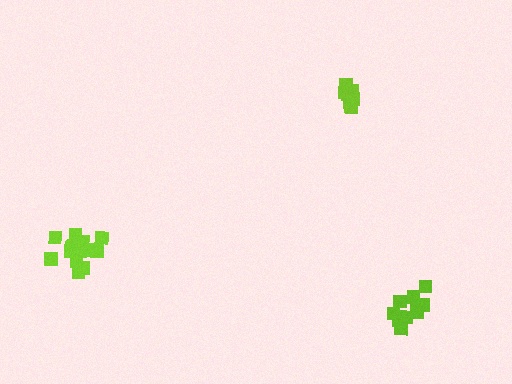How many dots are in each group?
Group 1: 10 dots, Group 2: 14 dots, Group 3: 10 dots (34 total).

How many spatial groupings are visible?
There are 3 spatial groupings.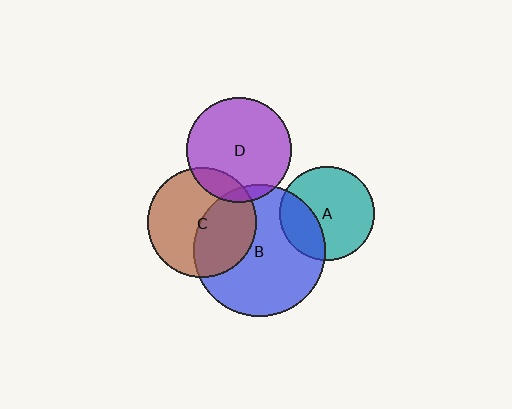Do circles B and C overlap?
Yes.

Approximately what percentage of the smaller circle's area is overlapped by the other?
Approximately 45%.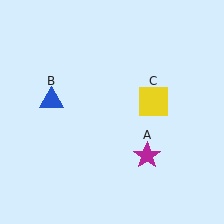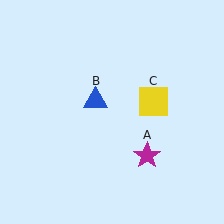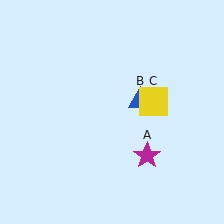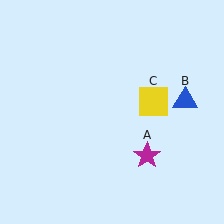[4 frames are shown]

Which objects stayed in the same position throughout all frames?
Magenta star (object A) and yellow square (object C) remained stationary.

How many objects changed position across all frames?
1 object changed position: blue triangle (object B).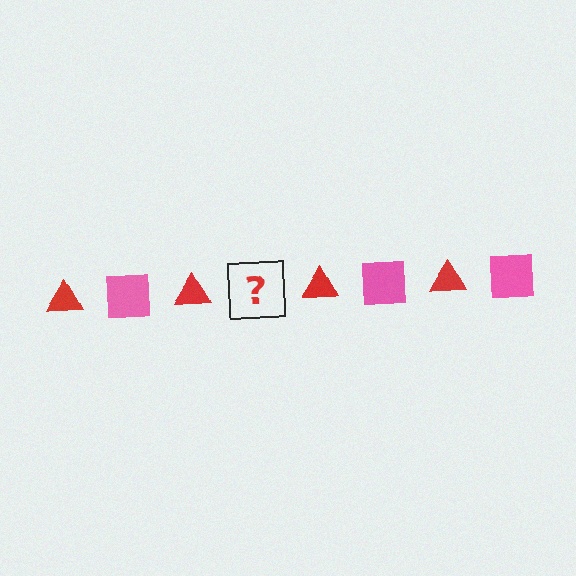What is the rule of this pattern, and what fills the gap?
The rule is that the pattern alternates between red triangle and pink square. The gap should be filled with a pink square.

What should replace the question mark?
The question mark should be replaced with a pink square.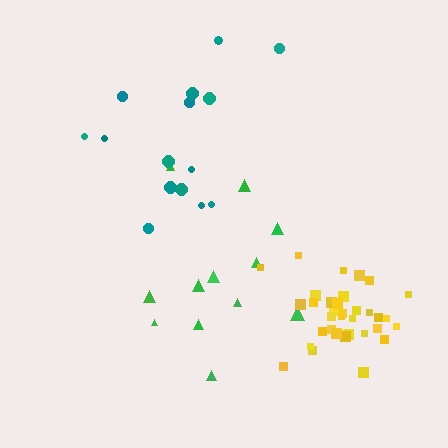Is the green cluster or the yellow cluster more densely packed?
Yellow.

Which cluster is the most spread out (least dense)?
Teal.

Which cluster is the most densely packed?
Yellow.